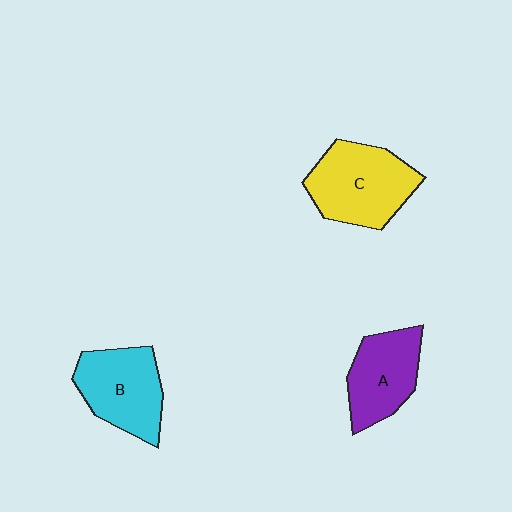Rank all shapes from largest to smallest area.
From largest to smallest: C (yellow), B (cyan), A (purple).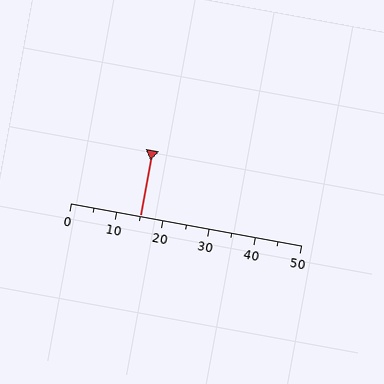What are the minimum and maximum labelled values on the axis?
The axis runs from 0 to 50.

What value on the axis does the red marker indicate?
The marker indicates approximately 15.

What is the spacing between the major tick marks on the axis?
The major ticks are spaced 10 apart.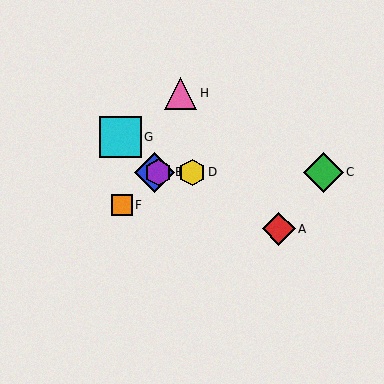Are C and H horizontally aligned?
No, C is at y≈172 and H is at y≈93.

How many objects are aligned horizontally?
4 objects (B, C, D, E) are aligned horizontally.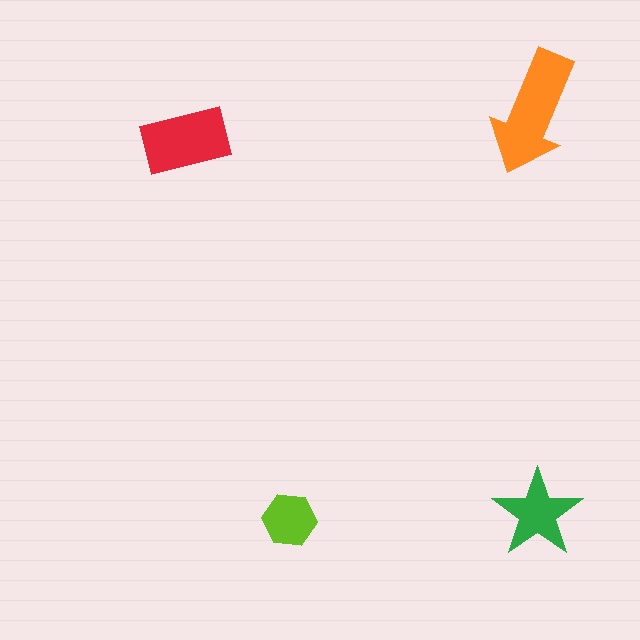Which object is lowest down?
The lime hexagon is bottommost.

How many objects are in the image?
There are 4 objects in the image.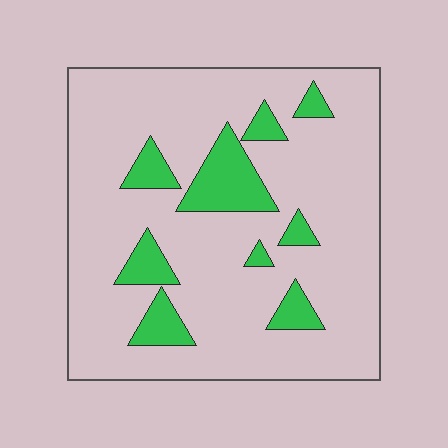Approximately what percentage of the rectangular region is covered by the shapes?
Approximately 15%.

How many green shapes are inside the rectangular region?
9.